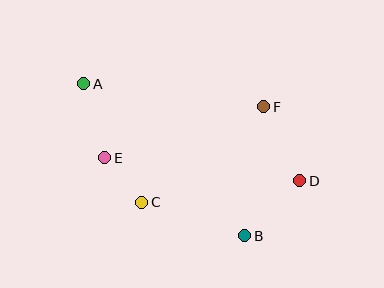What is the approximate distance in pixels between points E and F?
The distance between E and F is approximately 167 pixels.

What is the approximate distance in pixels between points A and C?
The distance between A and C is approximately 132 pixels.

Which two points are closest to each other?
Points C and E are closest to each other.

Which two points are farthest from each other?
Points A and D are farthest from each other.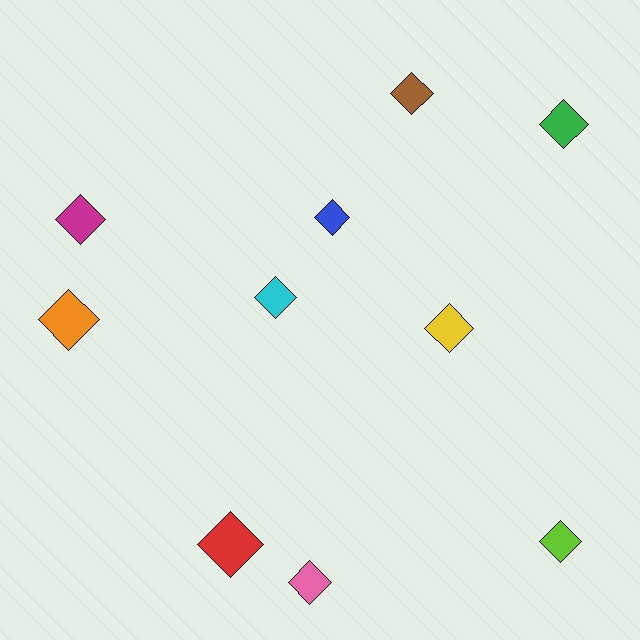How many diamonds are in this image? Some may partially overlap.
There are 10 diamonds.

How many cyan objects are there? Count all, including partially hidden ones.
There is 1 cyan object.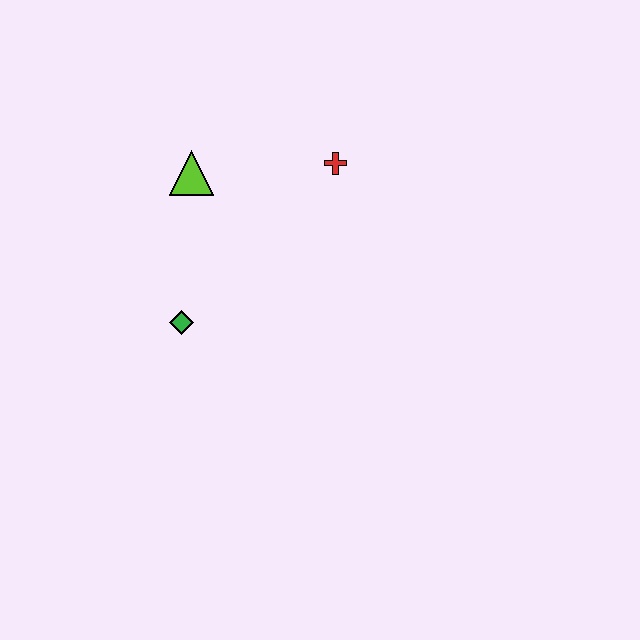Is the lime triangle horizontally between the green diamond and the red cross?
Yes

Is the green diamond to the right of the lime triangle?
No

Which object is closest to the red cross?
The lime triangle is closest to the red cross.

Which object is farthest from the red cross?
The green diamond is farthest from the red cross.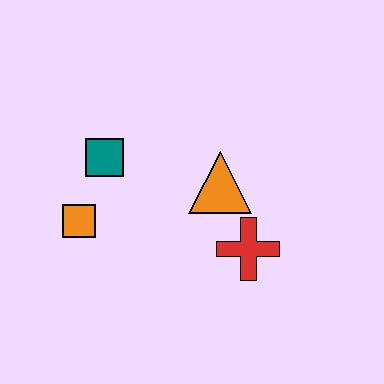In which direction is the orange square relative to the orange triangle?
The orange square is to the left of the orange triangle.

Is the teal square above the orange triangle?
Yes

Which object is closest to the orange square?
The teal square is closest to the orange square.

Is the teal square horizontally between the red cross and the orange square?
Yes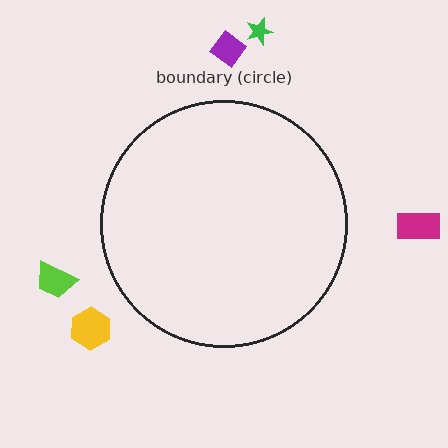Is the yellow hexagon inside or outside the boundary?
Outside.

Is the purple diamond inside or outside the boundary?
Outside.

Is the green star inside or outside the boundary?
Outside.